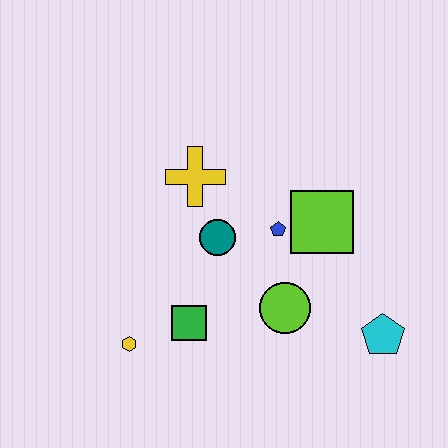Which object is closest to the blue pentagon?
The lime square is closest to the blue pentagon.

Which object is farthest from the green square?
The cyan pentagon is farthest from the green square.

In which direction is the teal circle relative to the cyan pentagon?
The teal circle is to the left of the cyan pentagon.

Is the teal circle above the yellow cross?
No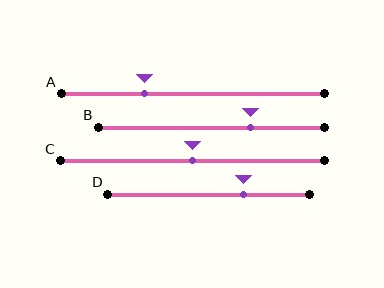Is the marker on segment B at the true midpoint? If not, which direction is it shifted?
No, the marker on segment B is shifted to the right by about 17% of the segment length.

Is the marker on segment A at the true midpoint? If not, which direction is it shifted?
No, the marker on segment A is shifted to the left by about 18% of the segment length.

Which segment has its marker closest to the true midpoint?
Segment C has its marker closest to the true midpoint.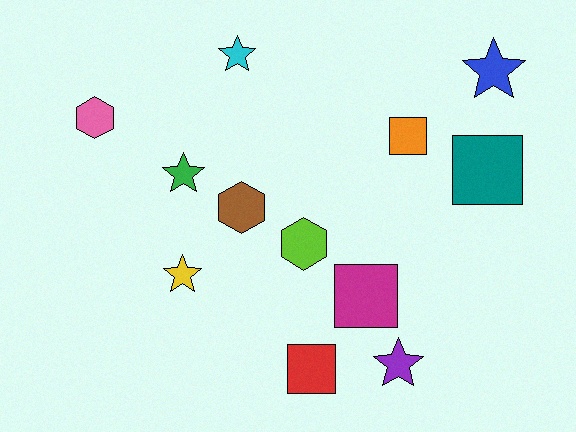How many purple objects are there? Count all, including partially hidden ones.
There is 1 purple object.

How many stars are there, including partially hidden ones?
There are 5 stars.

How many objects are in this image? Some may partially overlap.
There are 12 objects.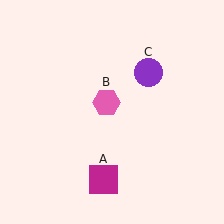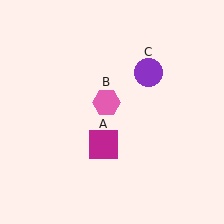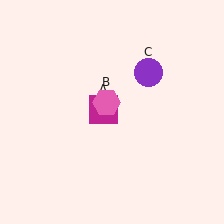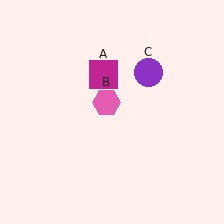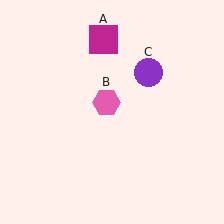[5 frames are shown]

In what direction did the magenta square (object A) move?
The magenta square (object A) moved up.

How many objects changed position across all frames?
1 object changed position: magenta square (object A).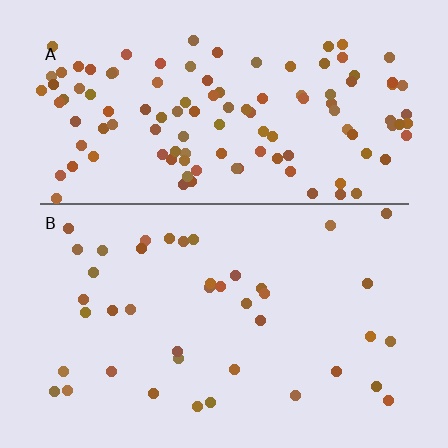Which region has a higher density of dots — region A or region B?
A (the top).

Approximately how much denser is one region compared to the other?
Approximately 2.9× — region A over region B.